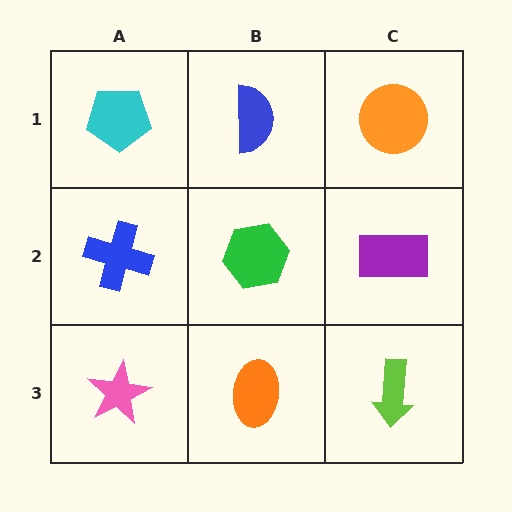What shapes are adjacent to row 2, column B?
A blue semicircle (row 1, column B), an orange ellipse (row 3, column B), a blue cross (row 2, column A), a purple rectangle (row 2, column C).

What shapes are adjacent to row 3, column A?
A blue cross (row 2, column A), an orange ellipse (row 3, column B).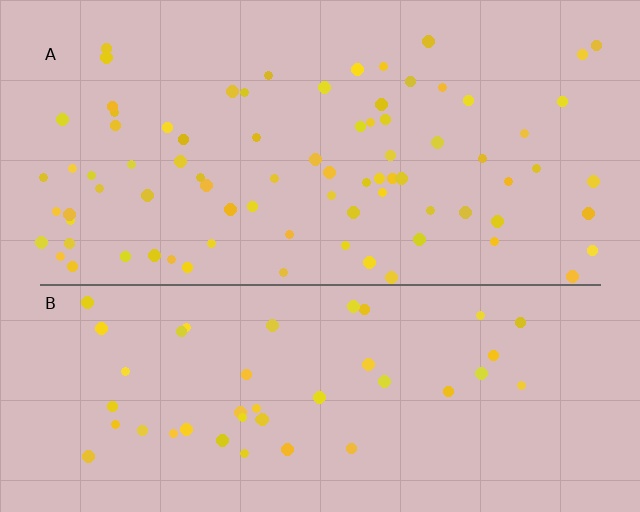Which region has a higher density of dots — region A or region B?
A (the top).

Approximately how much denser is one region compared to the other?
Approximately 1.9× — region A over region B.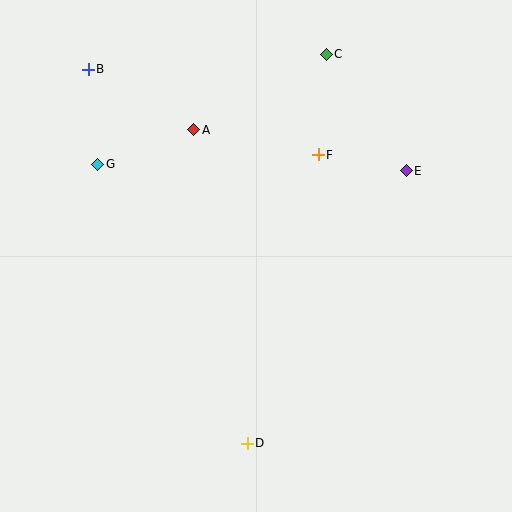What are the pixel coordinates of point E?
Point E is at (406, 171).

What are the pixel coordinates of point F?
Point F is at (318, 155).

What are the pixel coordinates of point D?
Point D is at (247, 443).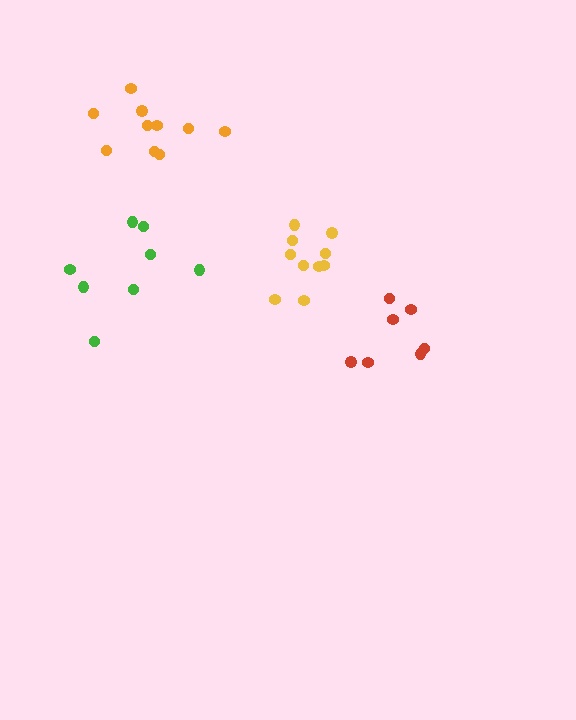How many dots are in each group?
Group 1: 10 dots, Group 2: 8 dots, Group 3: 7 dots, Group 4: 10 dots (35 total).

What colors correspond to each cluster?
The clusters are colored: yellow, green, red, orange.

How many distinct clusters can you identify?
There are 4 distinct clusters.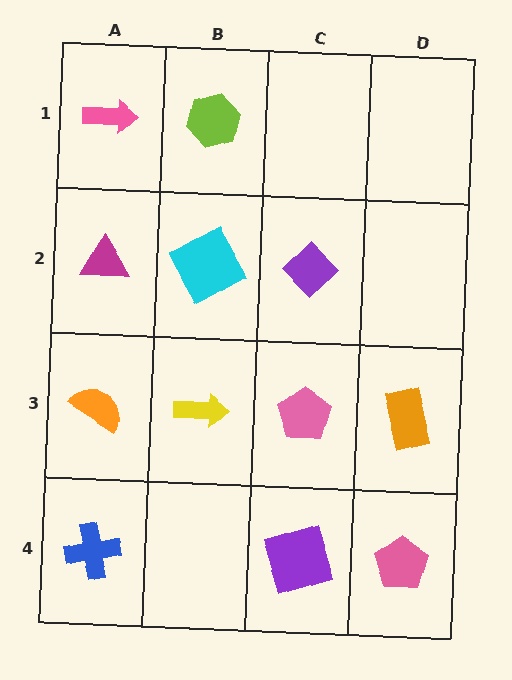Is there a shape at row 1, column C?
No, that cell is empty.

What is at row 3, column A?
An orange semicircle.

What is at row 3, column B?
A yellow arrow.